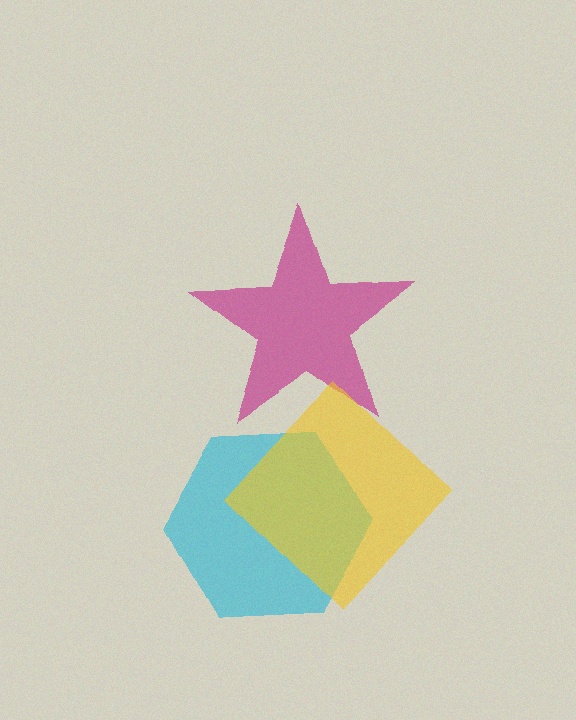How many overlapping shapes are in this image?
There are 3 overlapping shapes in the image.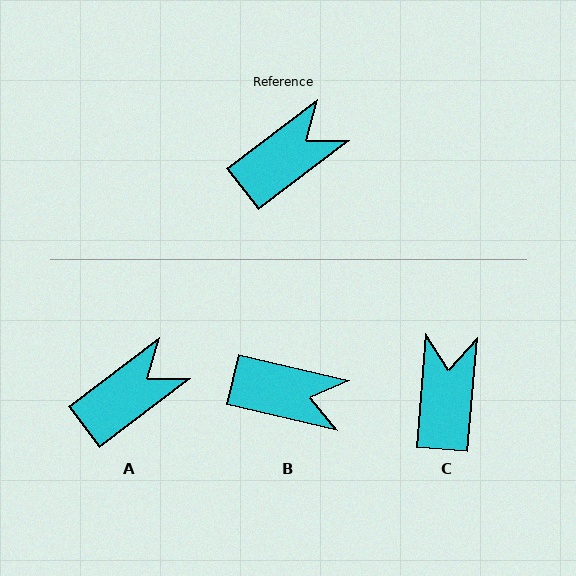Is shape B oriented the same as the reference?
No, it is off by about 50 degrees.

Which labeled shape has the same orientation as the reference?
A.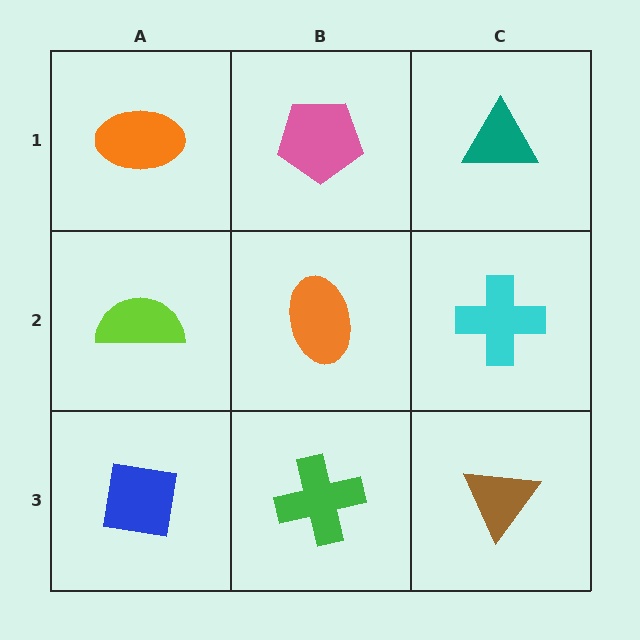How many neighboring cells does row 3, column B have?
3.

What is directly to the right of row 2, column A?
An orange ellipse.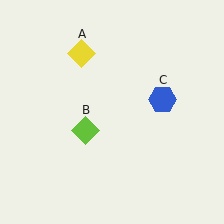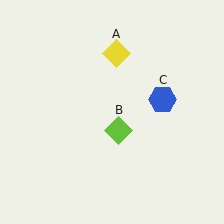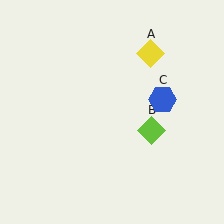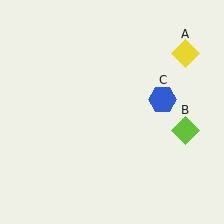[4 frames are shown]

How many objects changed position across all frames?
2 objects changed position: yellow diamond (object A), lime diamond (object B).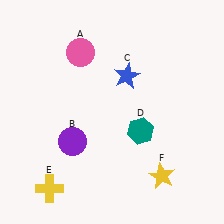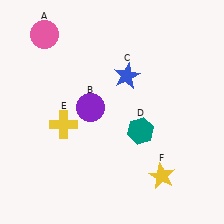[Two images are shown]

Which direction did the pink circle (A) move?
The pink circle (A) moved left.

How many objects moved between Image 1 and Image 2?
3 objects moved between the two images.